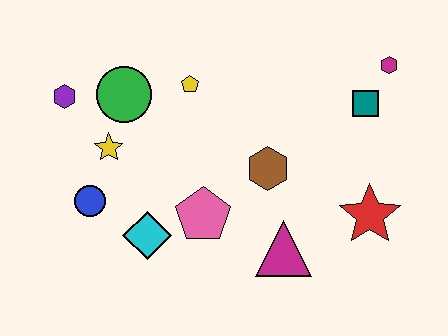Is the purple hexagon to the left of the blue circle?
Yes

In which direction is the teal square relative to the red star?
The teal square is above the red star.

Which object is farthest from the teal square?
The purple hexagon is farthest from the teal square.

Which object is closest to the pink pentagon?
The cyan diamond is closest to the pink pentagon.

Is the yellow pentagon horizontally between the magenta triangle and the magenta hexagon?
No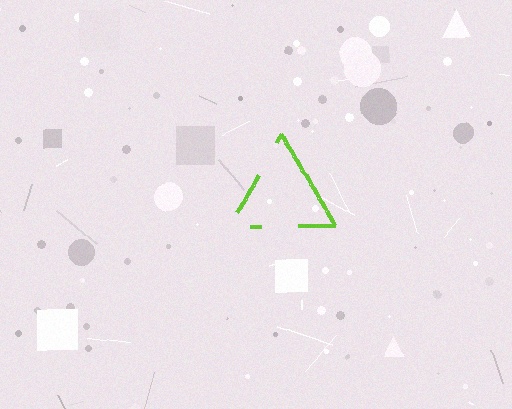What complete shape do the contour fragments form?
The contour fragments form a triangle.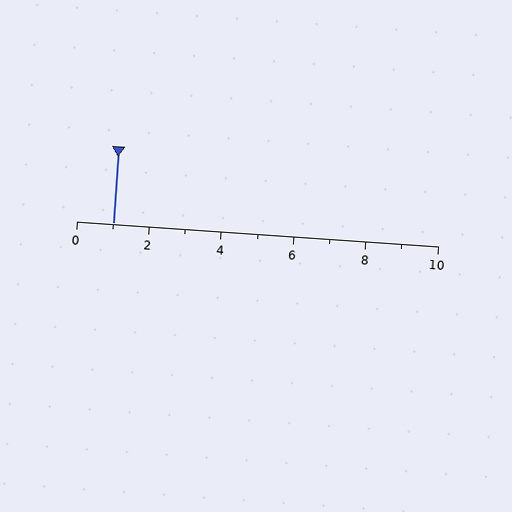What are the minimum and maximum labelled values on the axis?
The axis runs from 0 to 10.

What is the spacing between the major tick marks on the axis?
The major ticks are spaced 2 apart.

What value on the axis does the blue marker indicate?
The marker indicates approximately 1.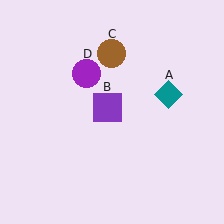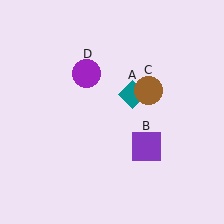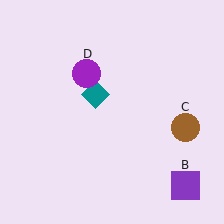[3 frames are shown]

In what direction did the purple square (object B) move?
The purple square (object B) moved down and to the right.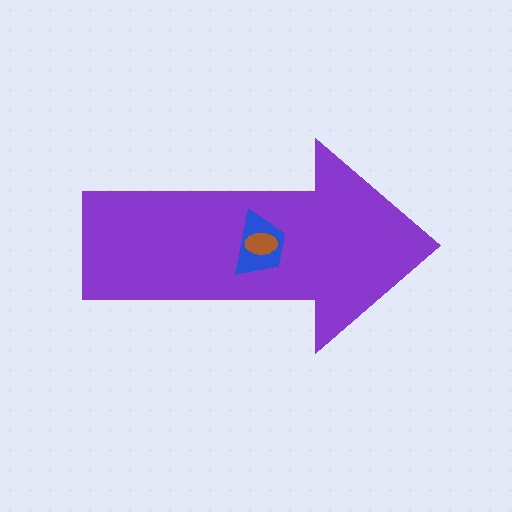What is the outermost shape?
The purple arrow.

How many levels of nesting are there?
3.